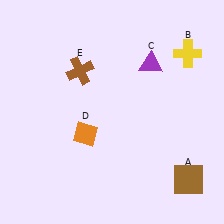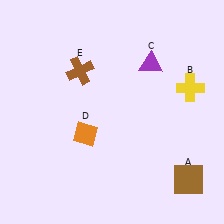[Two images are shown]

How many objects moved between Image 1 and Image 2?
1 object moved between the two images.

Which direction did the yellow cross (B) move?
The yellow cross (B) moved down.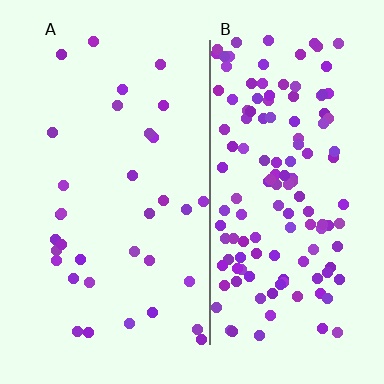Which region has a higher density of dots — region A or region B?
B (the right).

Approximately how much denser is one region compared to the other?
Approximately 4.1× — region B over region A.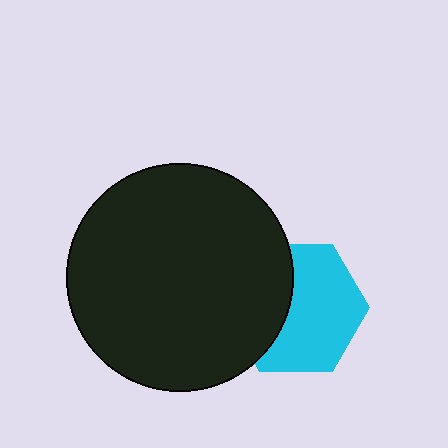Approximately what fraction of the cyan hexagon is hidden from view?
Roughly 38% of the cyan hexagon is hidden behind the black circle.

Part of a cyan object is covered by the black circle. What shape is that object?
It is a hexagon.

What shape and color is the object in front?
The object in front is a black circle.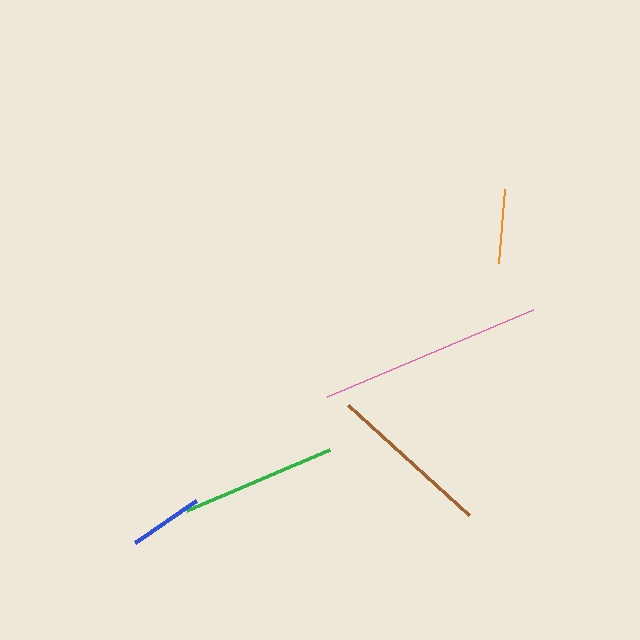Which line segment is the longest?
The pink line is the longest at approximately 223 pixels.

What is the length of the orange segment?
The orange segment is approximately 74 pixels long.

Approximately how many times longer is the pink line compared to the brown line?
The pink line is approximately 1.4 times the length of the brown line.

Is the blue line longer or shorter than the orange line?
The orange line is longer than the blue line.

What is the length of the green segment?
The green segment is approximately 156 pixels long.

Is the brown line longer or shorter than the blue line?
The brown line is longer than the blue line.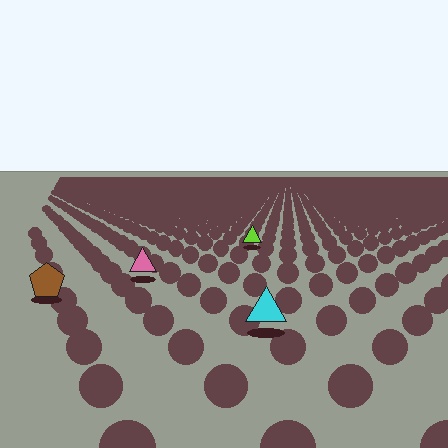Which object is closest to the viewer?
The cyan triangle is closest. The texture marks near it are larger and more spread out.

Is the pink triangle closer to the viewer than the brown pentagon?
No. The brown pentagon is closer — you can tell from the texture gradient: the ground texture is coarser near it.